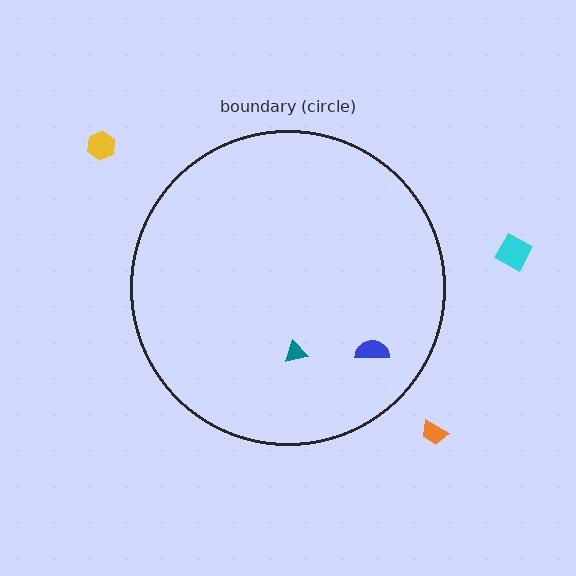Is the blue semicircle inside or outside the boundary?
Inside.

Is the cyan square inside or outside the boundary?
Outside.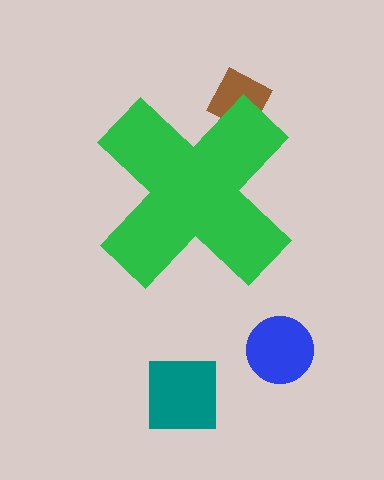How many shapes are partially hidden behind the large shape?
1 shape is partially hidden.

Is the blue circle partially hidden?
No, the blue circle is fully visible.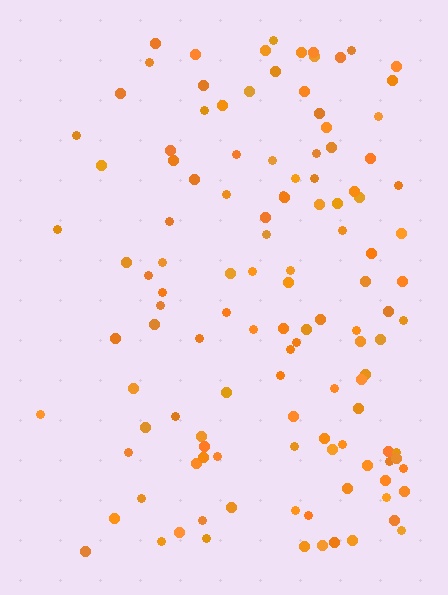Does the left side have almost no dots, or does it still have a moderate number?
Still a moderate number, just noticeably fewer than the right.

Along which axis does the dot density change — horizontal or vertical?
Horizontal.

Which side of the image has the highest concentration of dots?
The right.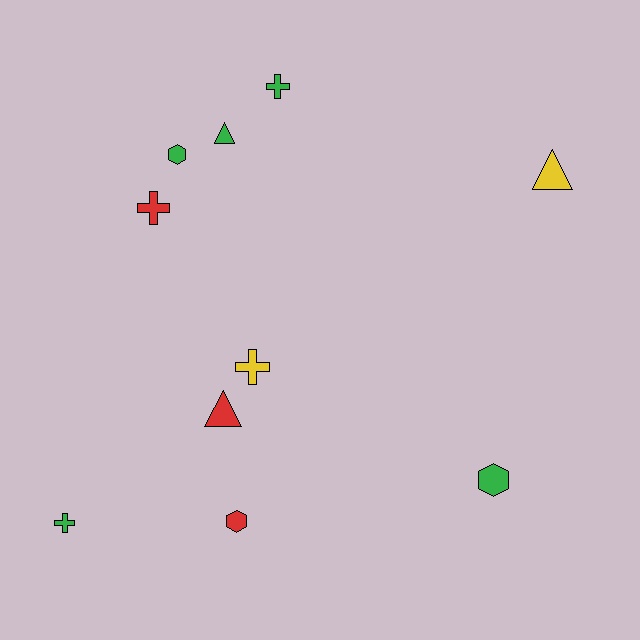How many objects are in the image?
There are 10 objects.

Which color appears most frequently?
Green, with 5 objects.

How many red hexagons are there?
There is 1 red hexagon.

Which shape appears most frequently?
Cross, with 4 objects.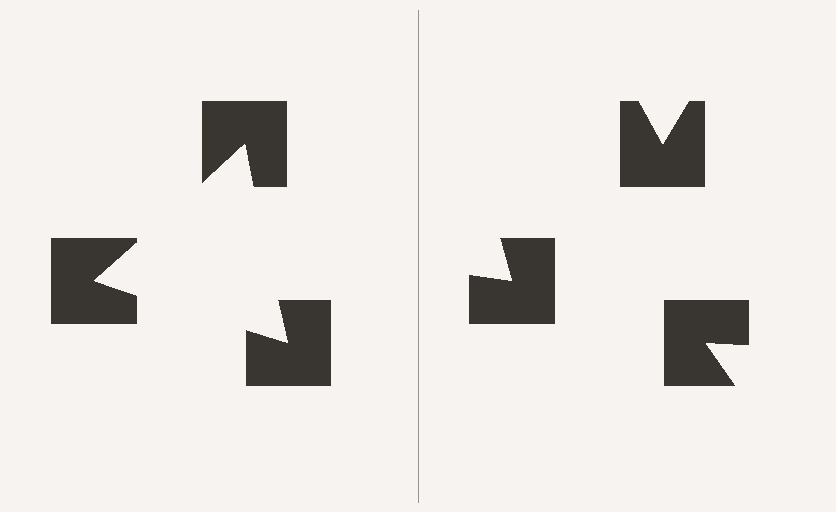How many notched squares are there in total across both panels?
6 — 3 on each side.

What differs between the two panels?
The notched squares are positioned identically on both sides; only the wedge orientations differ. On the left they align to a triangle; on the right they are misaligned.